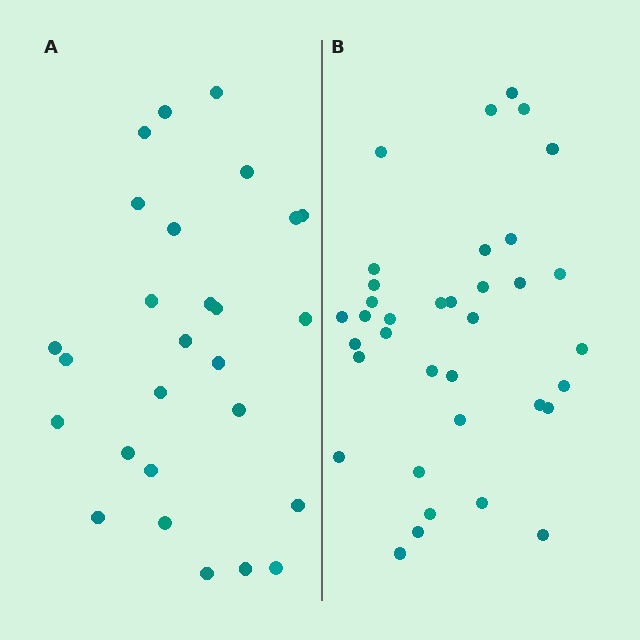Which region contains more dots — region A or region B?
Region B (the right region) has more dots.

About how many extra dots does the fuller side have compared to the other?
Region B has roughly 8 or so more dots than region A.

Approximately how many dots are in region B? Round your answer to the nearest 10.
About 40 dots. (The exact count is 36, which rounds to 40.)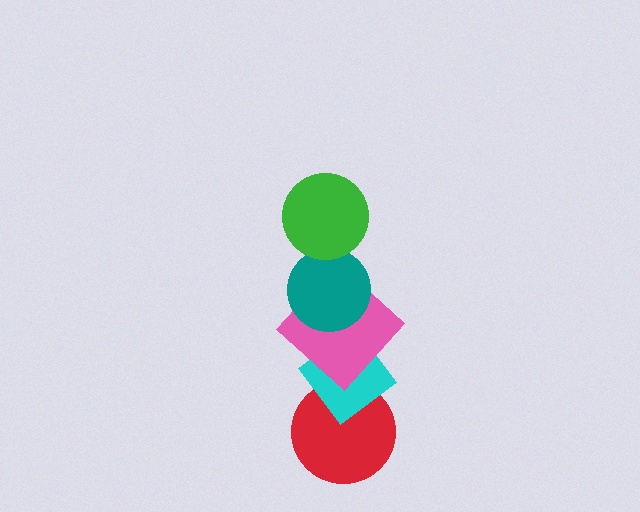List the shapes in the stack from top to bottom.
From top to bottom: the green circle, the teal circle, the pink diamond, the cyan diamond, the red circle.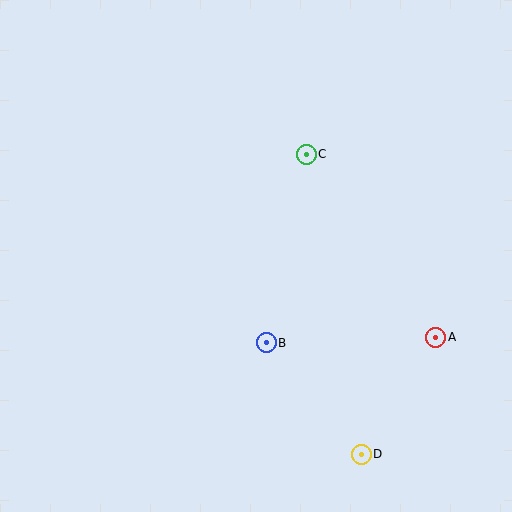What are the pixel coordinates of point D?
Point D is at (361, 454).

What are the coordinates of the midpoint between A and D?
The midpoint between A and D is at (398, 396).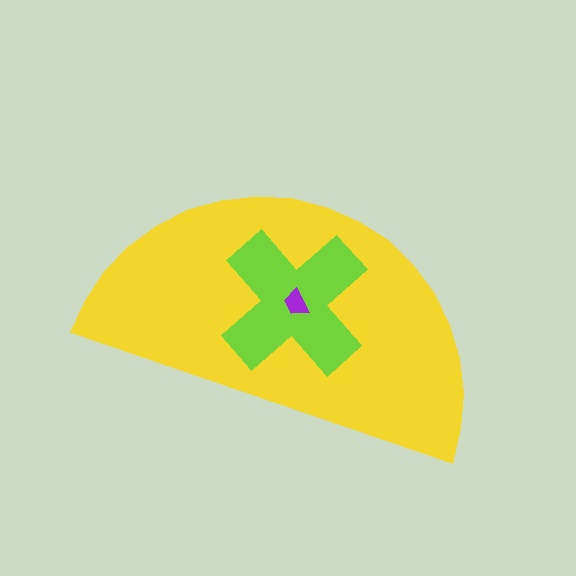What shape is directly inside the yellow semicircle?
The lime cross.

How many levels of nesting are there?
3.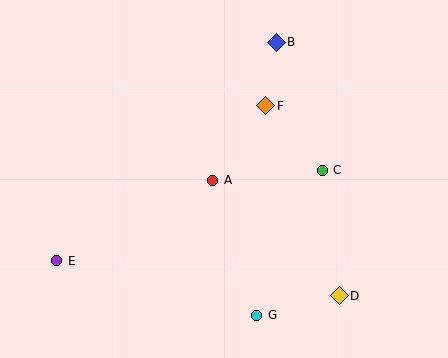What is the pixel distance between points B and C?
The distance between B and C is 136 pixels.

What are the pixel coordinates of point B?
Point B is at (276, 42).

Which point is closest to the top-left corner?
Point E is closest to the top-left corner.